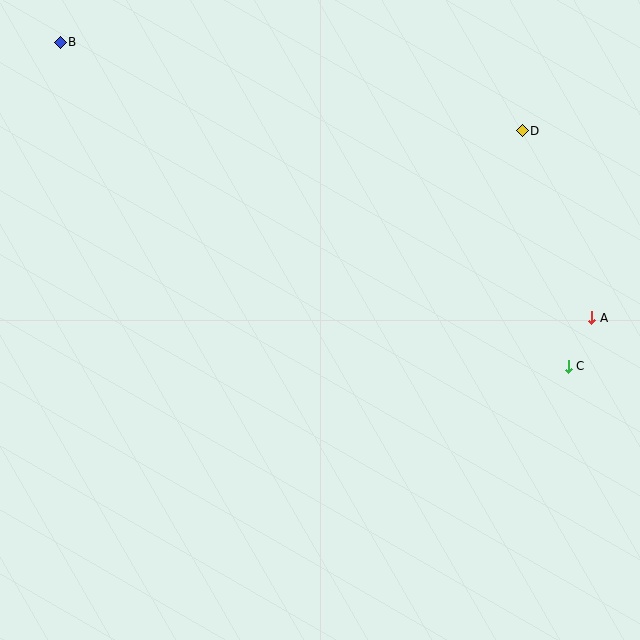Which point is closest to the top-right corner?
Point D is closest to the top-right corner.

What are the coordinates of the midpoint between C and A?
The midpoint between C and A is at (580, 342).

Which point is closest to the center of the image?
Point C at (568, 366) is closest to the center.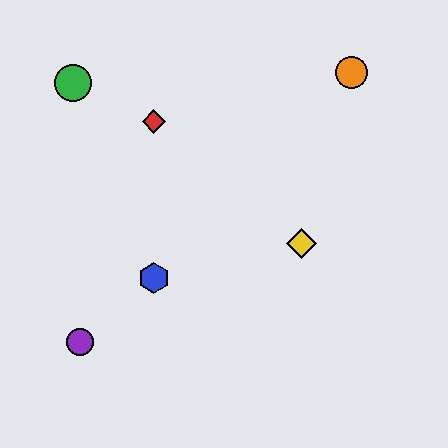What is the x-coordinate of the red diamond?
The red diamond is at x≈154.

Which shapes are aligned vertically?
The red diamond, the blue hexagon are aligned vertically.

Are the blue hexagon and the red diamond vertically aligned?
Yes, both are at x≈154.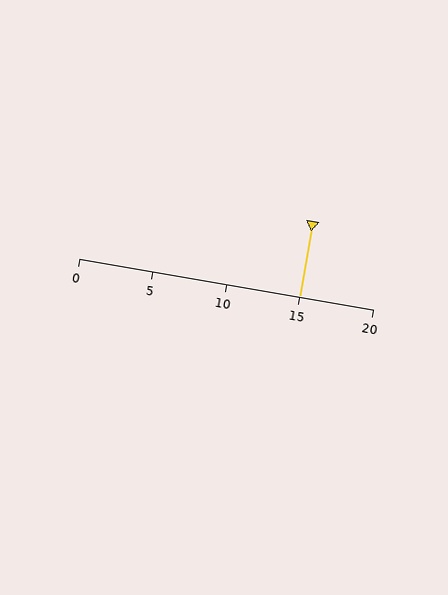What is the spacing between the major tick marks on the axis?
The major ticks are spaced 5 apart.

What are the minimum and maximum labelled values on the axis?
The axis runs from 0 to 20.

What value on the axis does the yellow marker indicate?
The marker indicates approximately 15.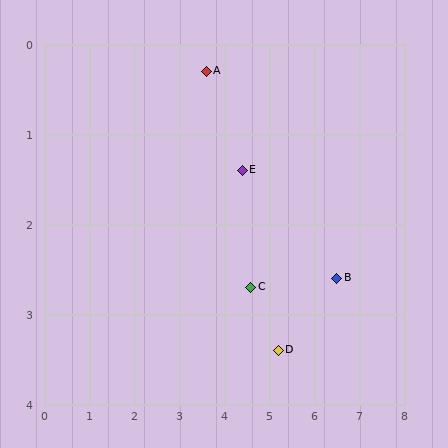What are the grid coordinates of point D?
Point D is at approximately (5.2, 3.4).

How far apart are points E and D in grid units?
Points E and D are about 2.2 grid units apart.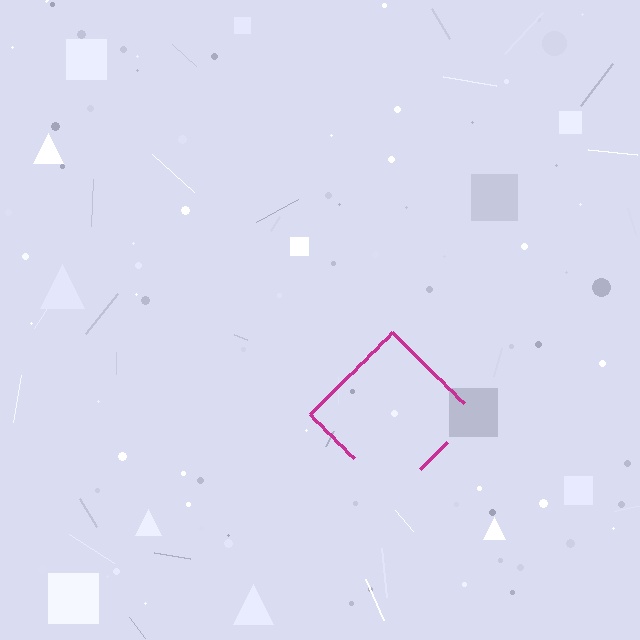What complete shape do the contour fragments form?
The contour fragments form a diamond.